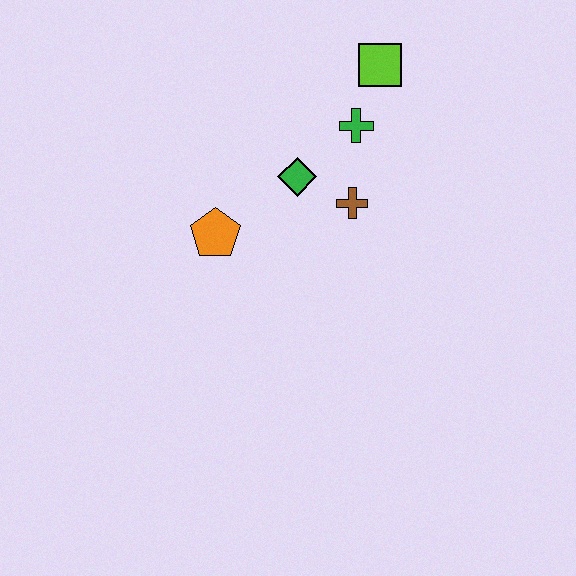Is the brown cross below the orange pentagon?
No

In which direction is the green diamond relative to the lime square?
The green diamond is below the lime square.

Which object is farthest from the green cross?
The orange pentagon is farthest from the green cross.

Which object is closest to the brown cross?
The green diamond is closest to the brown cross.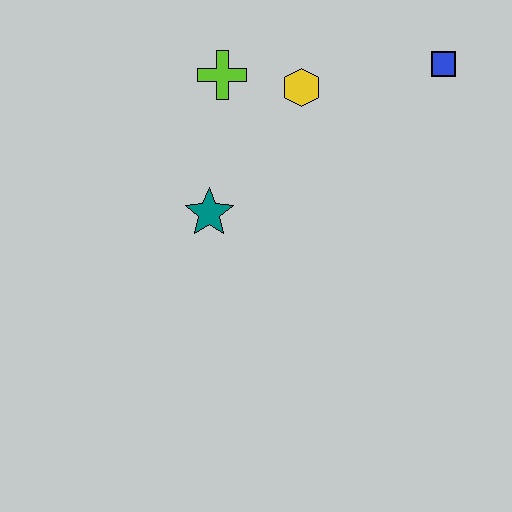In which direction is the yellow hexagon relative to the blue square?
The yellow hexagon is to the left of the blue square.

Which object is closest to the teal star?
The lime cross is closest to the teal star.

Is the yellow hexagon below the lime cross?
Yes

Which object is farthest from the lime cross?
The blue square is farthest from the lime cross.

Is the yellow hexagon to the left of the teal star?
No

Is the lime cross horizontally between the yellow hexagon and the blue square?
No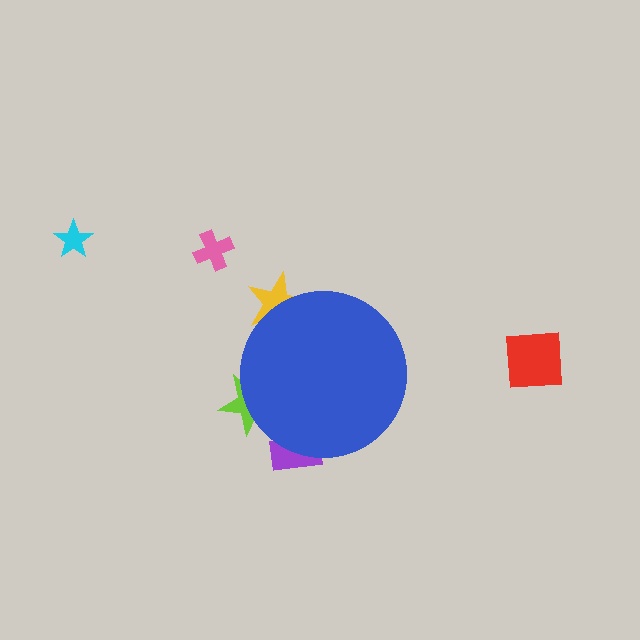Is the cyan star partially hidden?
No, the cyan star is fully visible.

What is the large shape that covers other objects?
A blue circle.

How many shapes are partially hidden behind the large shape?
3 shapes are partially hidden.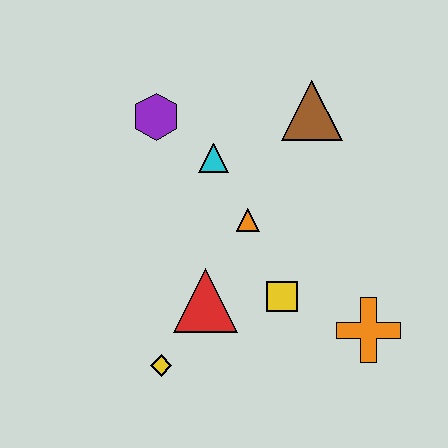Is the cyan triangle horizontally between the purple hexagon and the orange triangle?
Yes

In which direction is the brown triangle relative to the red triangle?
The brown triangle is above the red triangle.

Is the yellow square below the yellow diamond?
No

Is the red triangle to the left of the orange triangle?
Yes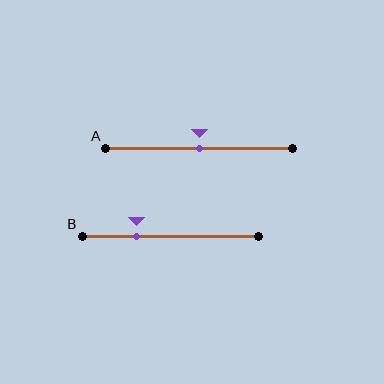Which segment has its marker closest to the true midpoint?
Segment A has its marker closest to the true midpoint.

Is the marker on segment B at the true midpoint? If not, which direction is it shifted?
No, the marker on segment B is shifted to the left by about 19% of the segment length.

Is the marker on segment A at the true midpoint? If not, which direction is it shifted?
Yes, the marker on segment A is at the true midpoint.